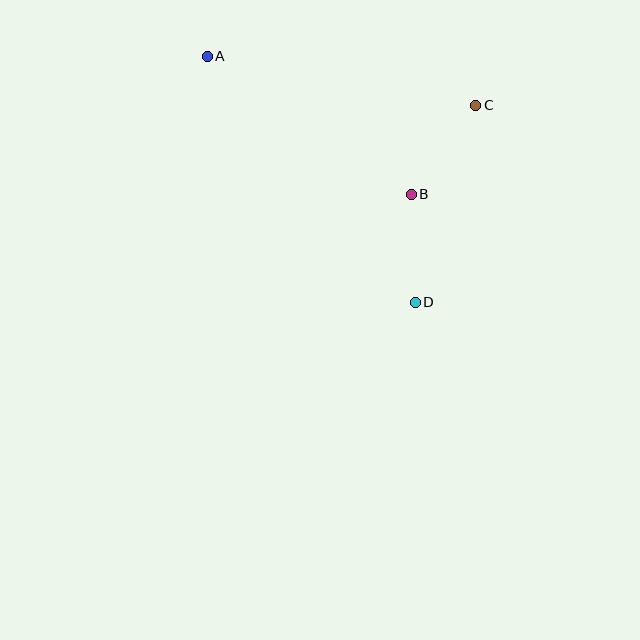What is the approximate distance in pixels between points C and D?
The distance between C and D is approximately 206 pixels.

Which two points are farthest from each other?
Points A and D are farthest from each other.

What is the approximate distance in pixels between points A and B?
The distance between A and B is approximately 246 pixels.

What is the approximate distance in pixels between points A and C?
The distance between A and C is approximately 273 pixels.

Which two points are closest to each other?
Points B and D are closest to each other.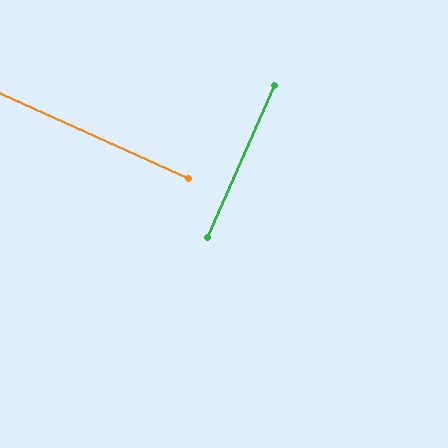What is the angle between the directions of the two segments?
Approximately 90 degrees.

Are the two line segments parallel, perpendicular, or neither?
Perpendicular — they meet at approximately 90°.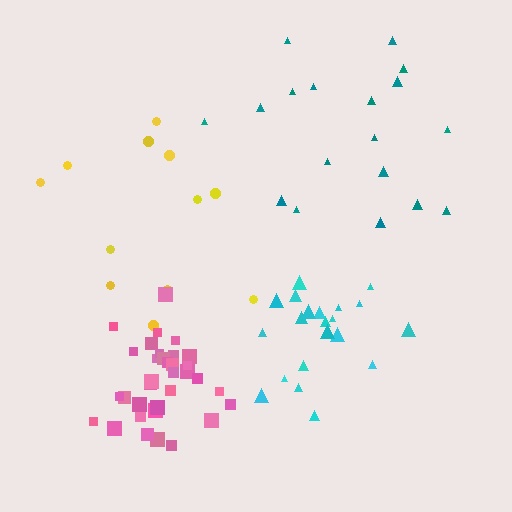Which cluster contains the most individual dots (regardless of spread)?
Pink (34).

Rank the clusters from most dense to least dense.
pink, cyan, teal, yellow.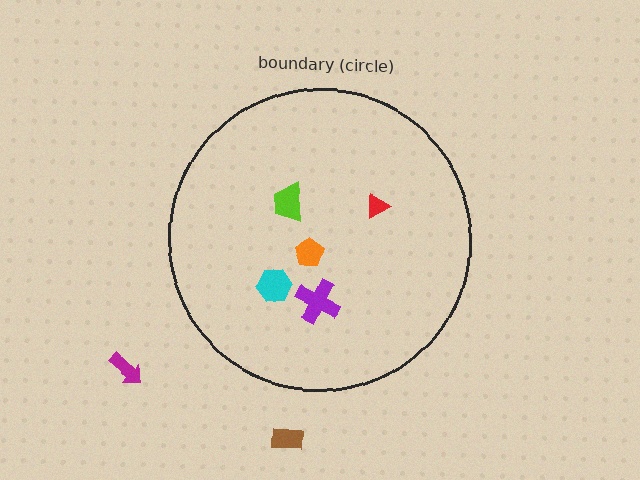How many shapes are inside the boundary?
5 inside, 2 outside.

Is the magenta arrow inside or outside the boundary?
Outside.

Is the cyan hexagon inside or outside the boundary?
Inside.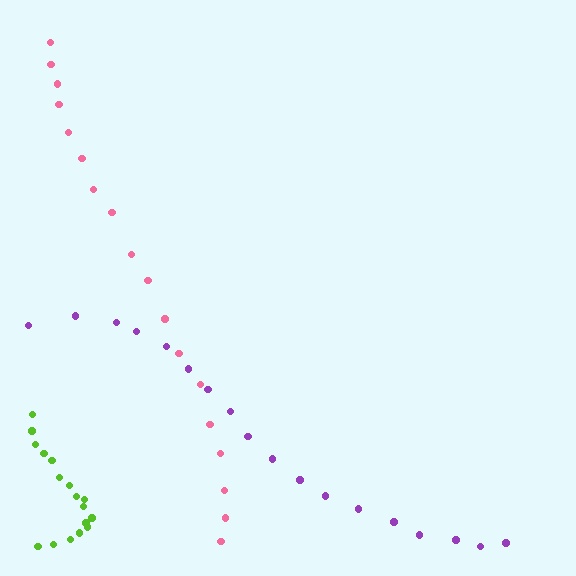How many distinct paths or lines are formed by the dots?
There are 3 distinct paths.